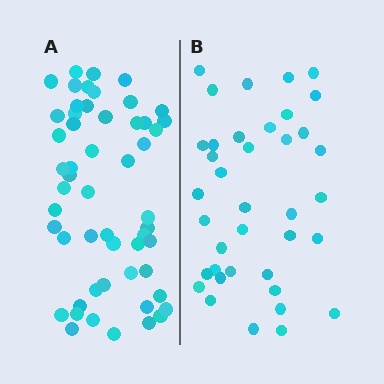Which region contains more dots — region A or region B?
Region A (the left region) has more dots.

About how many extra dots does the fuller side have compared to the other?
Region A has approximately 15 more dots than region B.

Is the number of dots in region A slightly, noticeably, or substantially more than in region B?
Region A has noticeably more, but not dramatically so. The ratio is roughly 1.4 to 1.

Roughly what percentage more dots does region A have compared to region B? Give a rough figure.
About 40% more.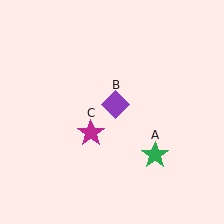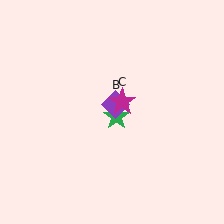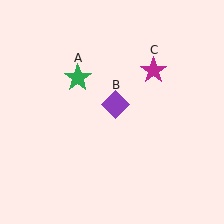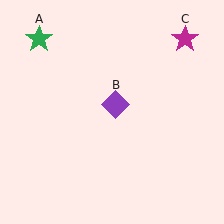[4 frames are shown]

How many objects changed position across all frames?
2 objects changed position: green star (object A), magenta star (object C).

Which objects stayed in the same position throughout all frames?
Purple diamond (object B) remained stationary.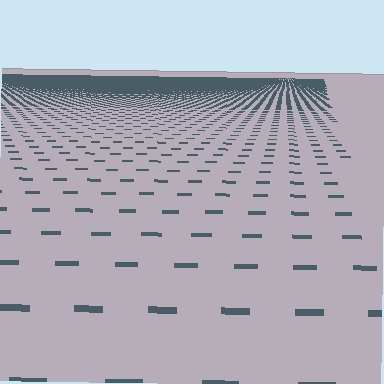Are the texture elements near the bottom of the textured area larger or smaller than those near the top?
Larger. Near the bottom, elements are closer to the viewer and appear at a bigger on-screen size.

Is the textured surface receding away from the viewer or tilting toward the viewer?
The surface is receding away from the viewer. Texture elements get smaller and denser toward the top.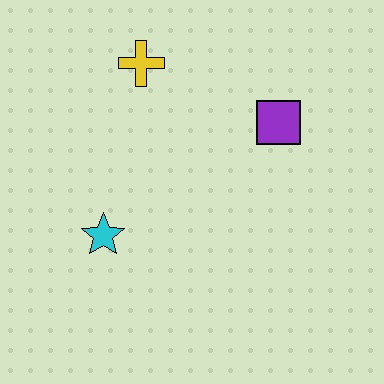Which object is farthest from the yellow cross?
The cyan star is farthest from the yellow cross.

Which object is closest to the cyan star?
The yellow cross is closest to the cyan star.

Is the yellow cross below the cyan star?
No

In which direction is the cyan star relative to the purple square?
The cyan star is to the left of the purple square.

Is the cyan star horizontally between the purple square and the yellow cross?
No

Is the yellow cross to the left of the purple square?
Yes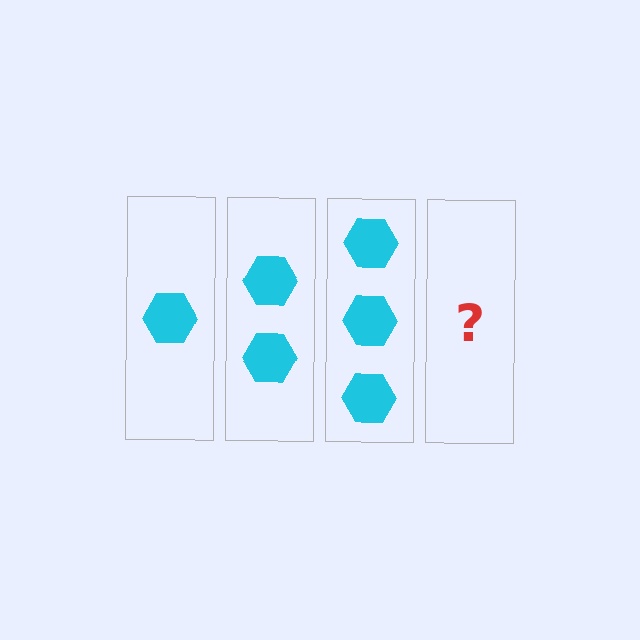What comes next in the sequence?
The next element should be 4 hexagons.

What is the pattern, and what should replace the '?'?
The pattern is that each step adds one more hexagon. The '?' should be 4 hexagons.